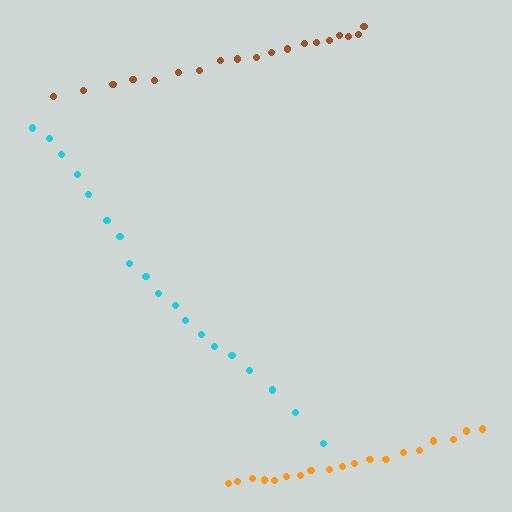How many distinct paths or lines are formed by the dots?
There are 3 distinct paths.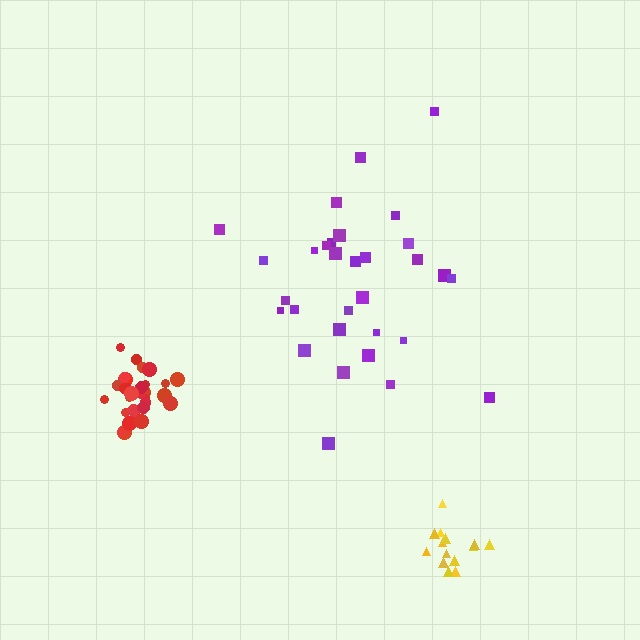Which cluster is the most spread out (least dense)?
Purple.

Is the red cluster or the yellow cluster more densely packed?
Red.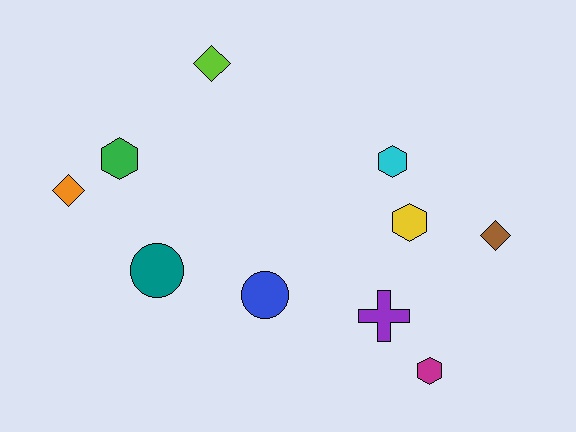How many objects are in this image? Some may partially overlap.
There are 10 objects.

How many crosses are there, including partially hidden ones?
There is 1 cross.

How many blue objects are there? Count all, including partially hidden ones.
There is 1 blue object.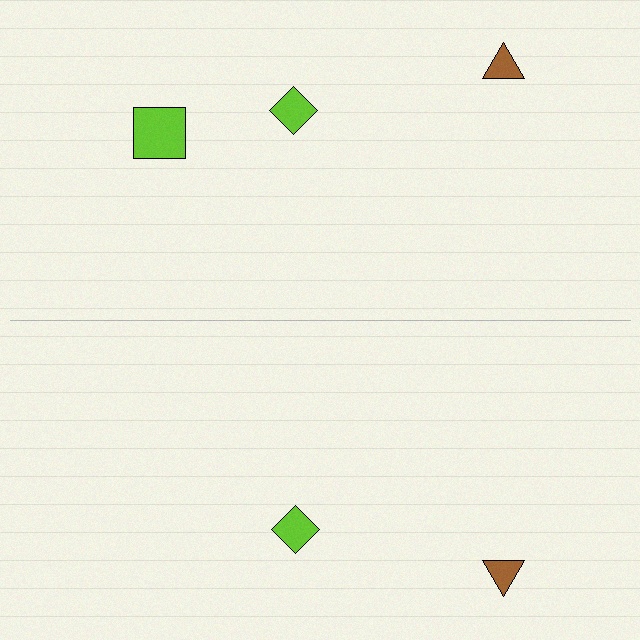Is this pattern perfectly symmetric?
No, the pattern is not perfectly symmetric. A lime square is missing from the bottom side.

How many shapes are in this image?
There are 5 shapes in this image.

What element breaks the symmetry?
A lime square is missing from the bottom side.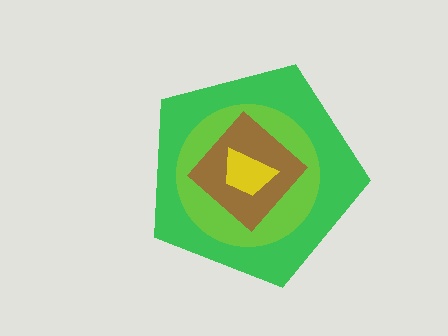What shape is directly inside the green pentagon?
The lime circle.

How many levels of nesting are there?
4.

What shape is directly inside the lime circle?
The brown diamond.